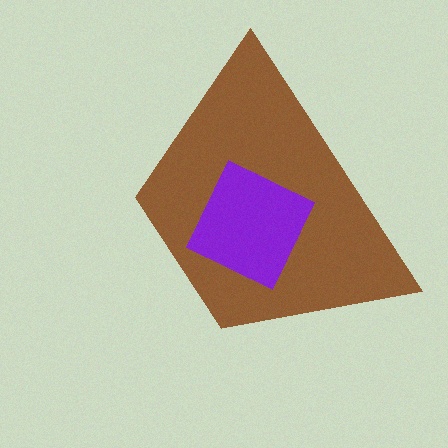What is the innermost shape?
The purple square.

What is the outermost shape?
The brown trapezoid.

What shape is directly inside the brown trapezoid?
The purple square.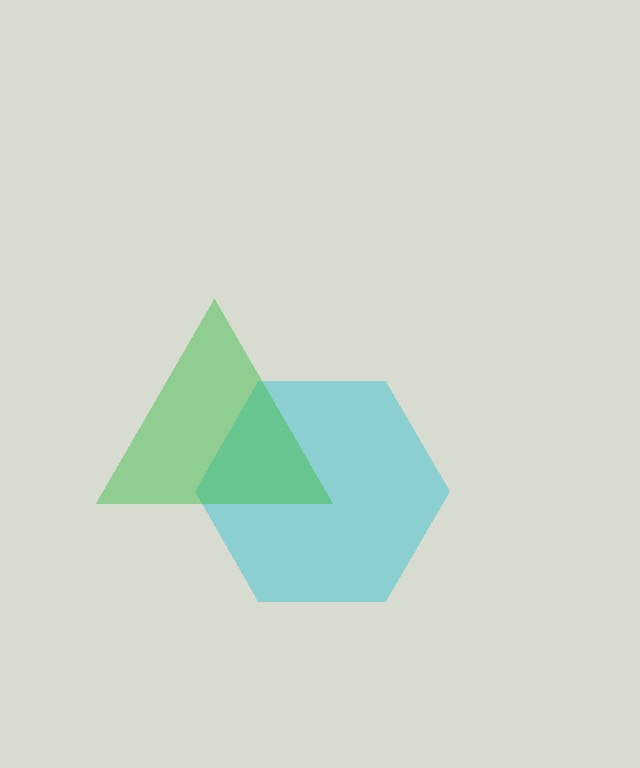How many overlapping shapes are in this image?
There are 2 overlapping shapes in the image.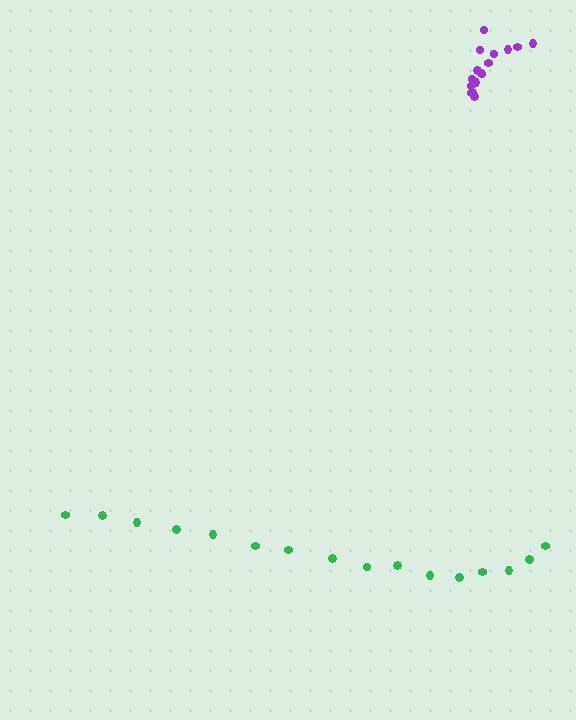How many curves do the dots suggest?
There are 2 distinct paths.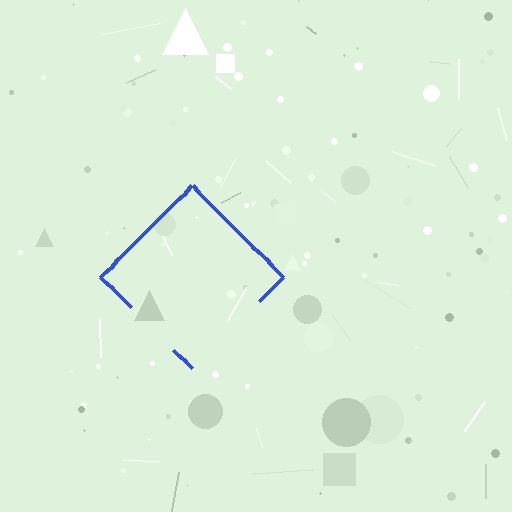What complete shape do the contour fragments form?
The contour fragments form a diamond.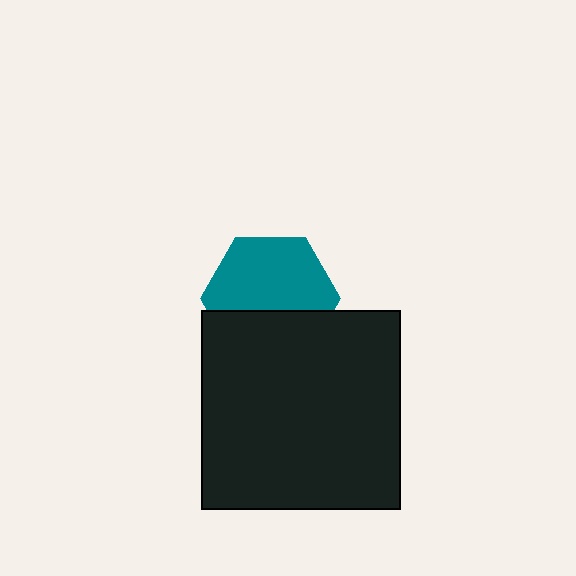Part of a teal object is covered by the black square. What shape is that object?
It is a hexagon.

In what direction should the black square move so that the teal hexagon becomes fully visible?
The black square should move down. That is the shortest direction to clear the overlap and leave the teal hexagon fully visible.